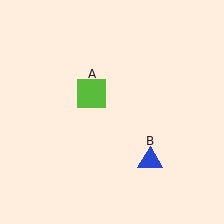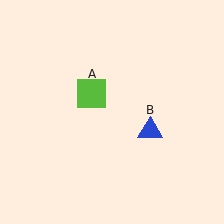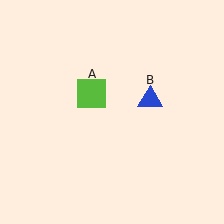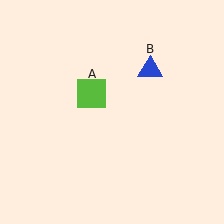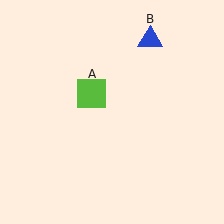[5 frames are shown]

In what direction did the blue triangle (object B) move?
The blue triangle (object B) moved up.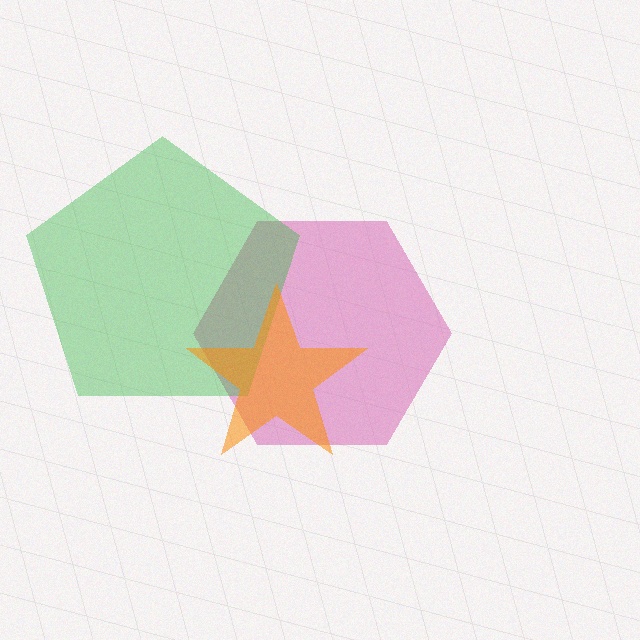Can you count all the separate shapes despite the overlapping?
Yes, there are 3 separate shapes.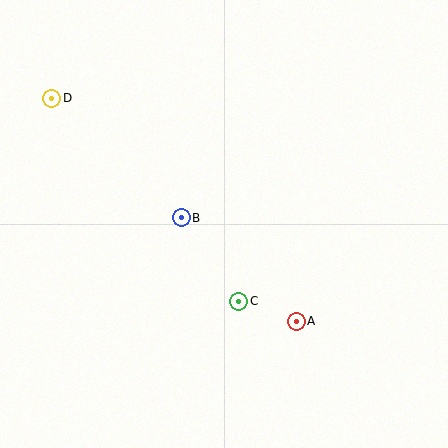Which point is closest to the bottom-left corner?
Point C is closest to the bottom-left corner.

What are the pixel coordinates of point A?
Point A is at (296, 321).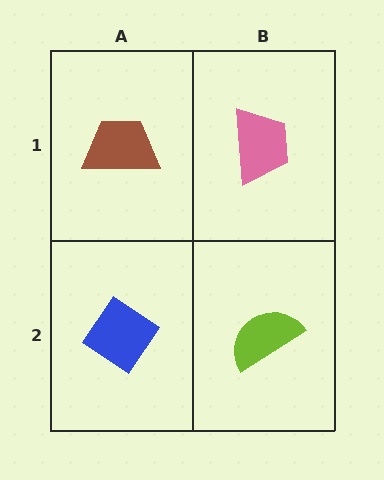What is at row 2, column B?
A lime semicircle.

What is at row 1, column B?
A pink trapezoid.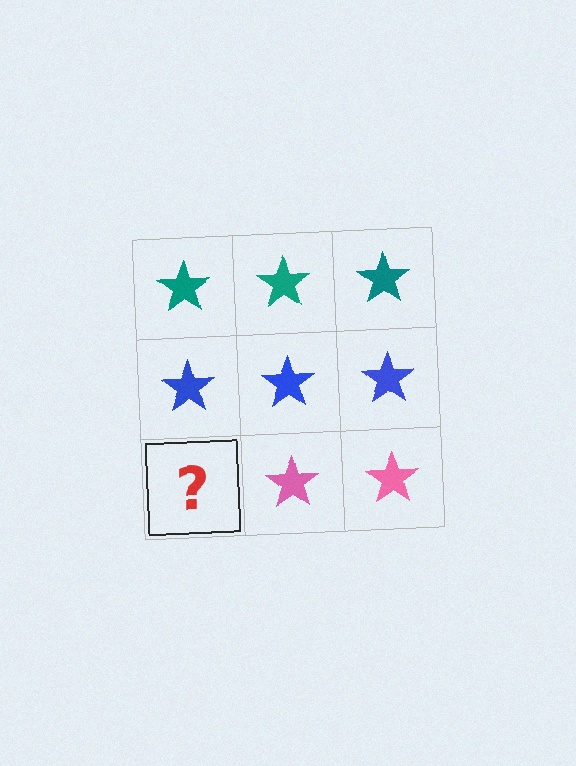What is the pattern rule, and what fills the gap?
The rule is that each row has a consistent color. The gap should be filled with a pink star.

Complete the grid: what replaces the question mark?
The question mark should be replaced with a pink star.